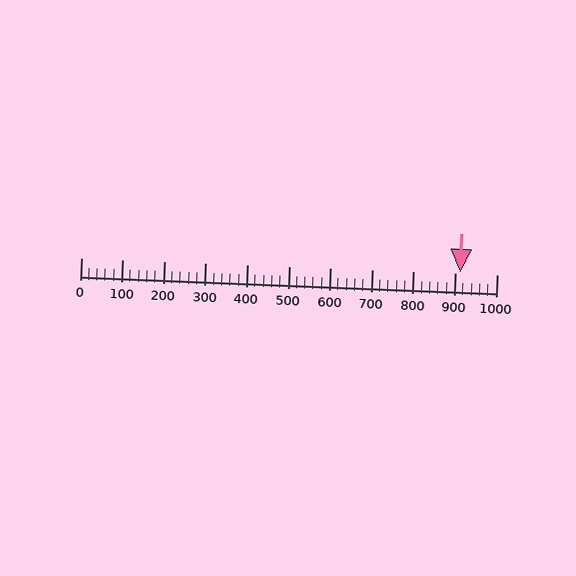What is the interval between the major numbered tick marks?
The major tick marks are spaced 100 units apart.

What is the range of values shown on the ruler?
The ruler shows values from 0 to 1000.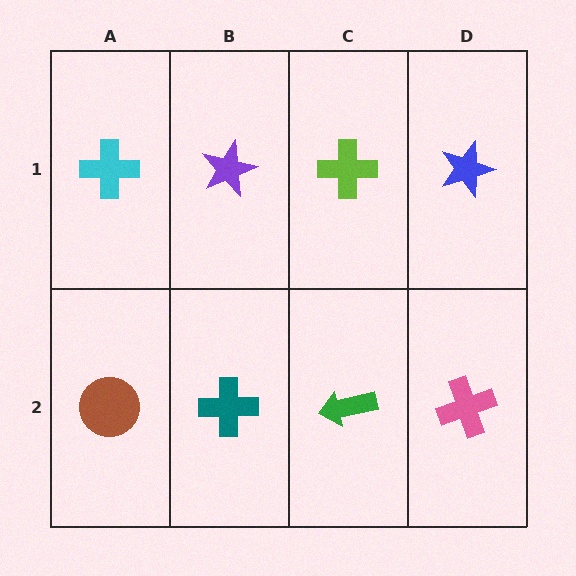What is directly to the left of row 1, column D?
A lime cross.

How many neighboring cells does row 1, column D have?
2.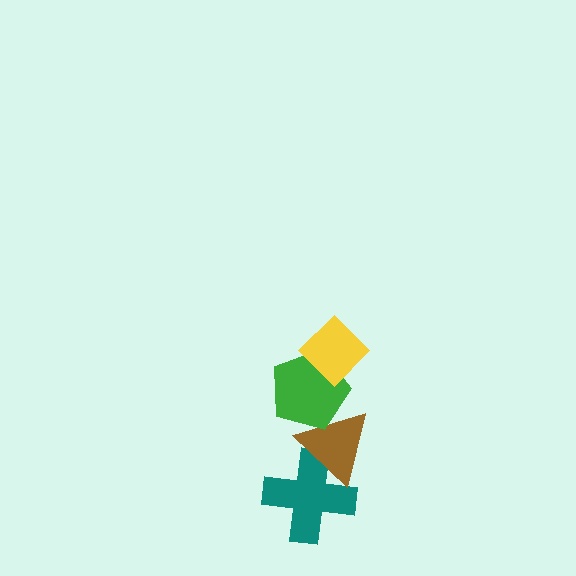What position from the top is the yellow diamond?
The yellow diamond is 1st from the top.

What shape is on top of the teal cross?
The brown triangle is on top of the teal cross.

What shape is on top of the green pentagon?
The yellow diamond is on top of the green pentagon.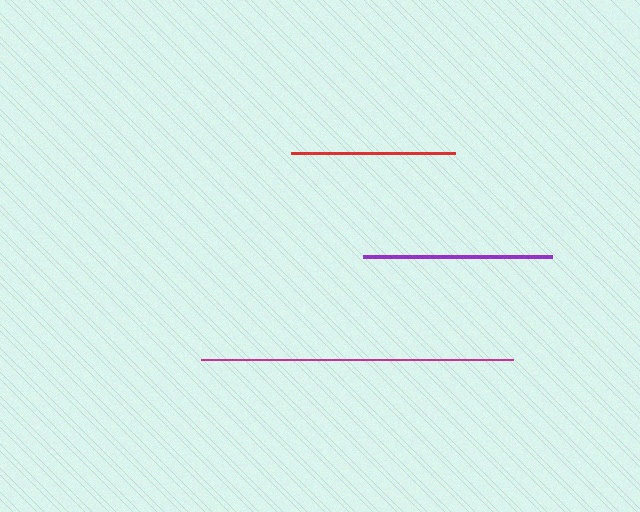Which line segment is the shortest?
The red line is the shortest at approximately 164 pixels.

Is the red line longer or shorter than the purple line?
The purple line is longer than the red line.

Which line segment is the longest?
The magenta line is the longest at approximately 312 pixels.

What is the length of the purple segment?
The purple segment is approximately 189 pixels long.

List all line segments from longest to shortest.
From longest to shortest: magenta, purple, red.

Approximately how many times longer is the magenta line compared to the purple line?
The magenta line is approximately 1.7 times the length of the purple line.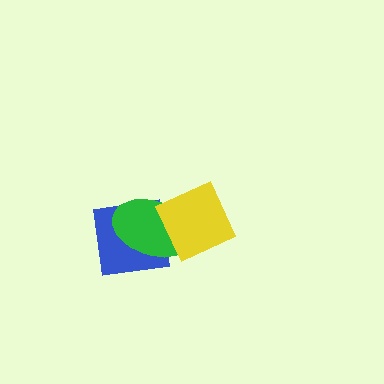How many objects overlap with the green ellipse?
2 objects overlap with the green ellipse.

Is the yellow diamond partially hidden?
No, no other shape covers it.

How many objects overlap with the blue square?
2 objects overlap with the blue square.